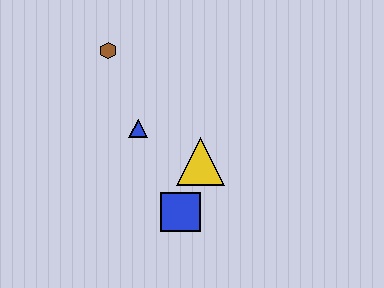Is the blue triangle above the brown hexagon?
No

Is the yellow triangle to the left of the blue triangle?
No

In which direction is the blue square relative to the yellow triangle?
The blue square is below the yellow triangle.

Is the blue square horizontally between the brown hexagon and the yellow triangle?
Yes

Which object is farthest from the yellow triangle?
The brown hexagon is farthest from the yellow triangle.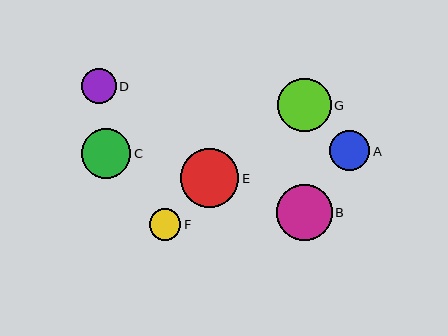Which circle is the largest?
Circle E is the largest with a size of approximately 59 pixels.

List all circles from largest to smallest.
From largest to smallest: E, B, G, C, A, D, F.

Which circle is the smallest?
Circle F is the smallest with a size of approximately 32 pixels.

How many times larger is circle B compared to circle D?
Circle B is approximately 1.6 times the size of circle D.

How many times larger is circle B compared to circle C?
Circle B is approximately 1.1 times the size of circle C.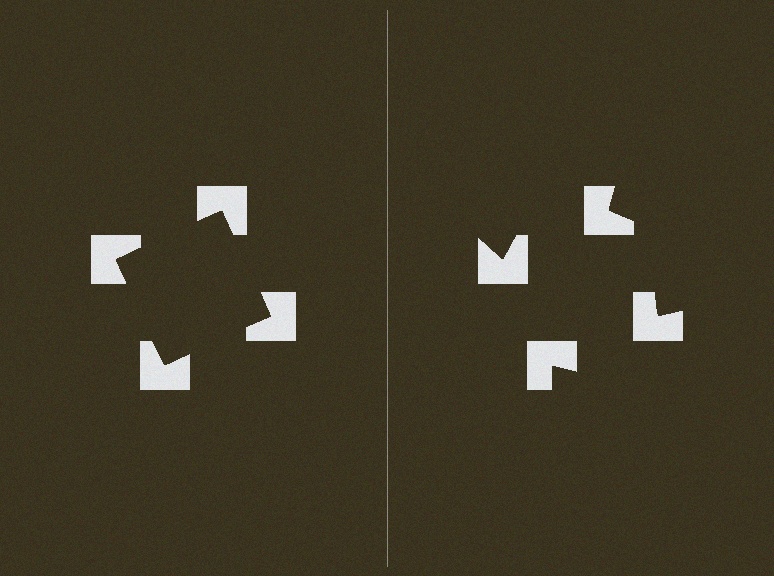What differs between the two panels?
The notched squares are positioned identically on both sides; only the wedge orientations differ. On the left they align to a square; on the right they are misaligned.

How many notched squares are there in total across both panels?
8 — 4 on each side.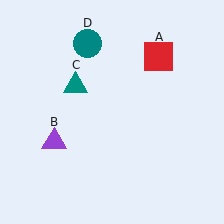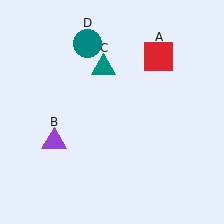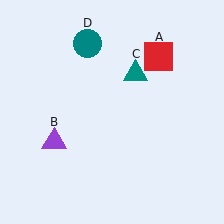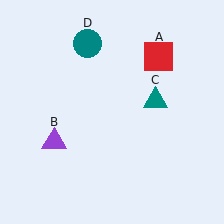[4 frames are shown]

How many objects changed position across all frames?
1 object changed position: teal triangle (object C).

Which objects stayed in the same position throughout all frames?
Red square (object A) and purple triangle (object B) and teal circle (object D) remained stationary.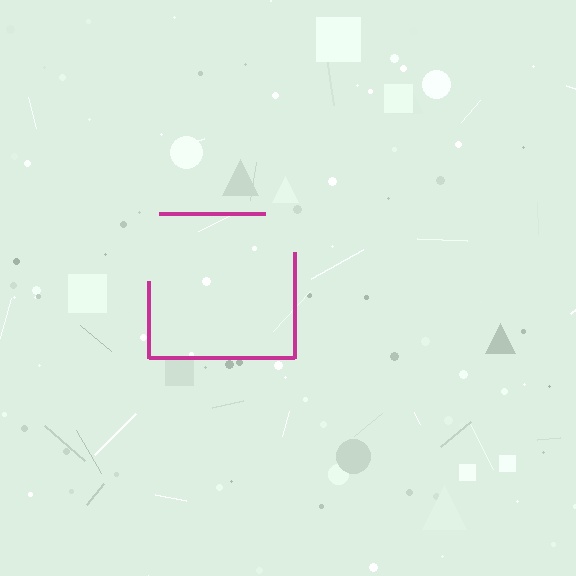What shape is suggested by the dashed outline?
The dashed outline suggests a square.